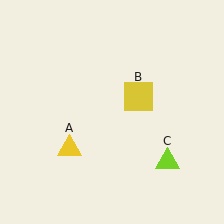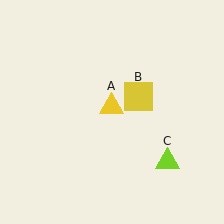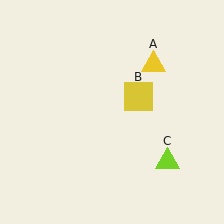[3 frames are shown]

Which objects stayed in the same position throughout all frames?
Yellow square (object B) and lime triangle (object C) remained stationary.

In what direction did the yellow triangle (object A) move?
The yellow triangle (object A) moved up and to the right.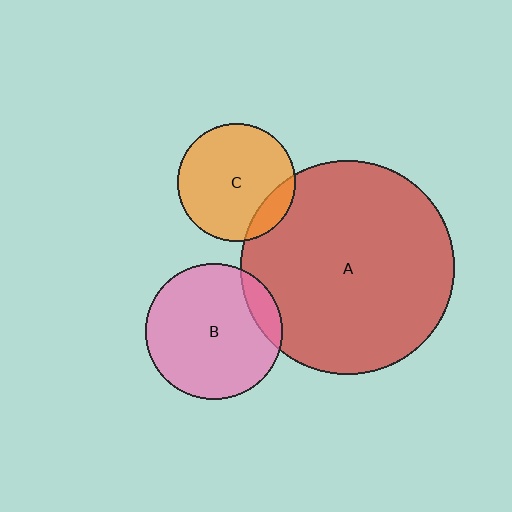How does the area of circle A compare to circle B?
Approximately 2.5 times.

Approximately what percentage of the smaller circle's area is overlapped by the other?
Approximately 15%.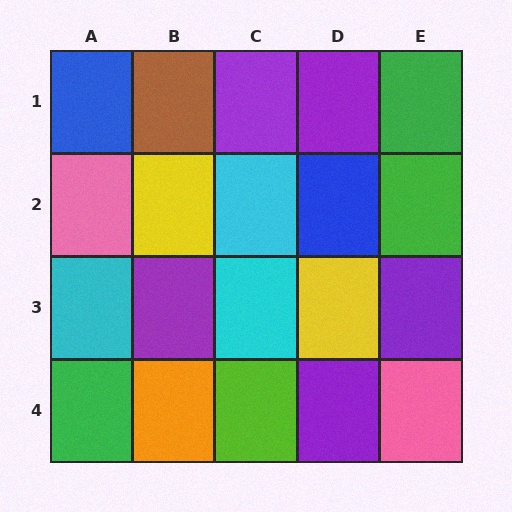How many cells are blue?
2 cells are blue.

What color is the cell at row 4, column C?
Lime.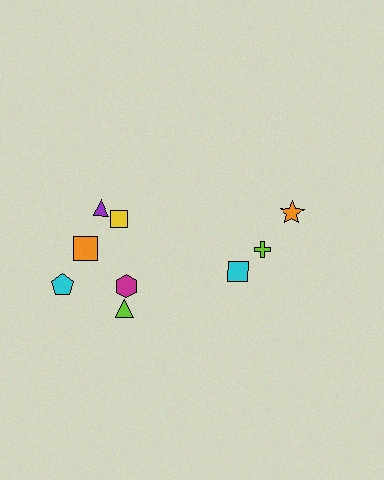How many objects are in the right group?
There are 3 objects.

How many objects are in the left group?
There are 6 objects.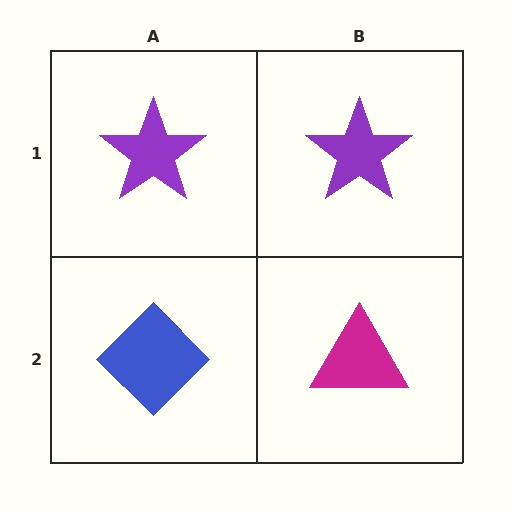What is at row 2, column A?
A blue diamond.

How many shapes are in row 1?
2 shapes.